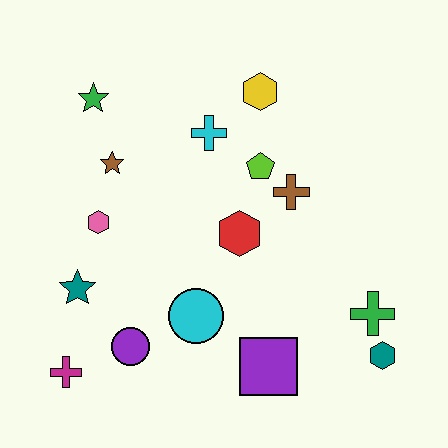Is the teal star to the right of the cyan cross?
No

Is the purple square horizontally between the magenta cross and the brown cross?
Yes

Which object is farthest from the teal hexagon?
The green star is farthest from the teal hexagon.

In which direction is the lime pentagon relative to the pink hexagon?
The lime pentagon is to the right of the pink hexagon.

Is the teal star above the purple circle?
Yes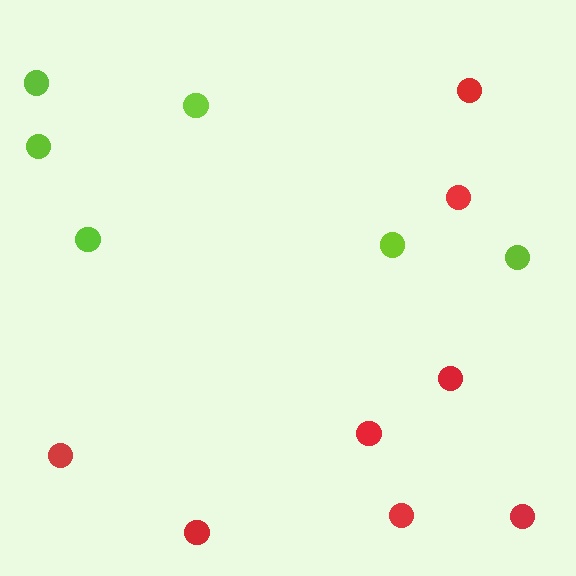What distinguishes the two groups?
There are 2 groups: one group of red circles (8) and one group of lime circles (6).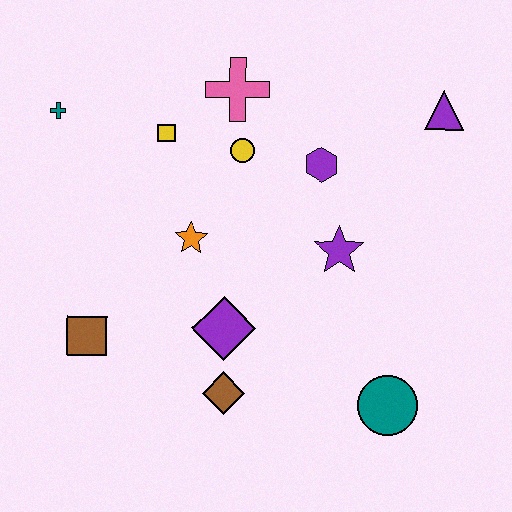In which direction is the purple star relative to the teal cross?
The purple star is to the right of the teal cross.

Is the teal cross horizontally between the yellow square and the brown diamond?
No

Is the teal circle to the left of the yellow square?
No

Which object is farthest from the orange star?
The purple triangle is farthest from the orange star.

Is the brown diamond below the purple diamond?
Yes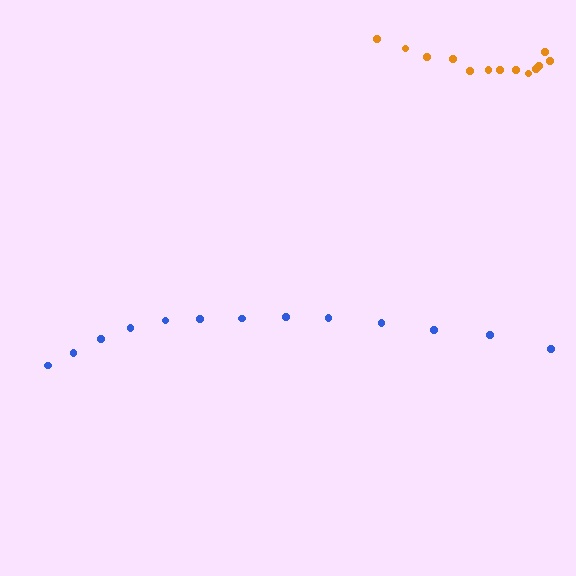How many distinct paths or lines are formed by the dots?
There are 2 distinct paths.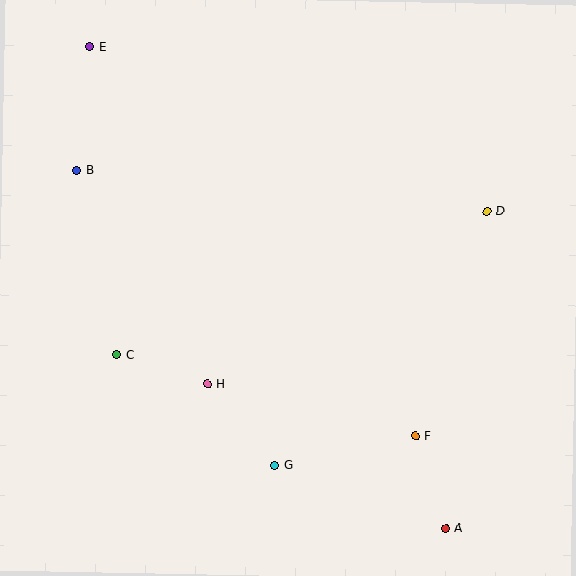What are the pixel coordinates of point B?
Point B is at (77, 170).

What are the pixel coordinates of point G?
Point G is at (274, 465).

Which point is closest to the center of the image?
Point H at (208, 384) is closest to the center.